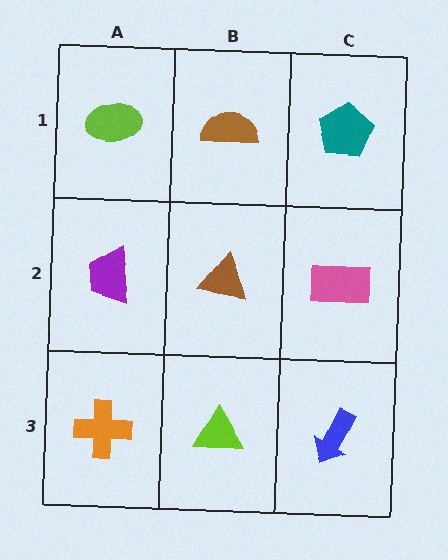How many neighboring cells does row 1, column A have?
2.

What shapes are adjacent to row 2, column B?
A brown semicircle (row 1, column B), a lime triangle (row 3, column B), a purple trapezoid (row 2, column A), a pink rectangle (row 2, column C).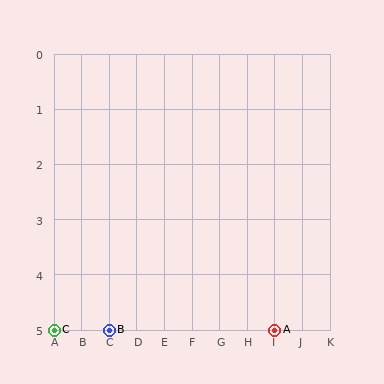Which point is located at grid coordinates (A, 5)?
Point C is at (A, 5).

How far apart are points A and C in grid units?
Points A and C are 8 columns apart.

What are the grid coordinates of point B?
Point B is at grid coordinates (C, 5).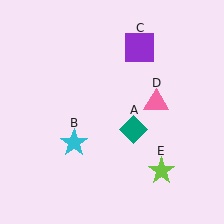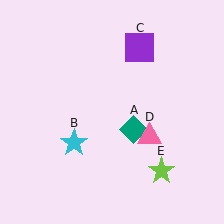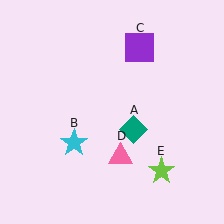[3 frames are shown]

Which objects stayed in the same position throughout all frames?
Teal diamond (object A) and cyan star (object B) and purple square (object C) and lime star (object E) remained stationary.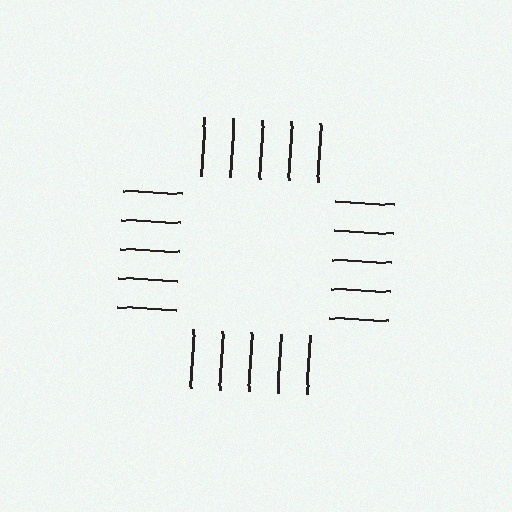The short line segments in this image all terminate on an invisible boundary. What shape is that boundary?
An illusory square — the line segments terminate on its edges but no continuous stroke is drawn.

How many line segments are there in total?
20 — 5 along each of the 4 edges.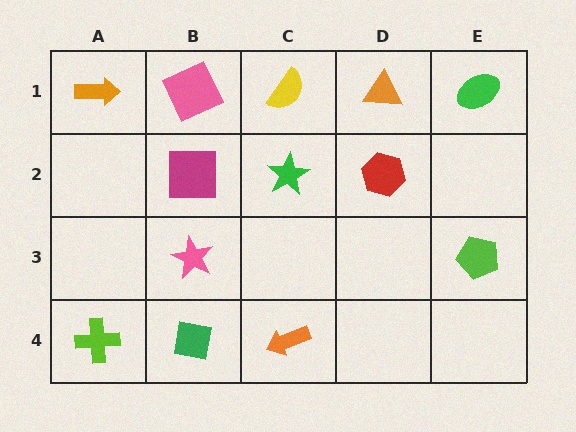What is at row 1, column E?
A green ellipse.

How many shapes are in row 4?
3 shapes.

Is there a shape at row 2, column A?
No, that cell is empty.